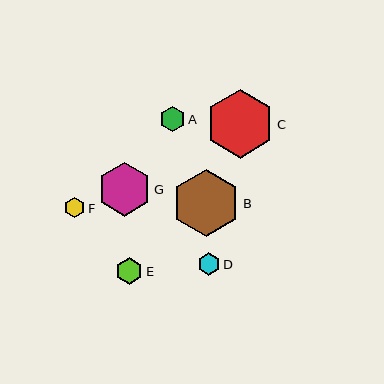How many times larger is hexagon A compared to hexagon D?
Hexagon A is approximately 1.1 times the size of hexagon D.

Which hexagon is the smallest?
Hexagon F is the smallest with a size of approximately 21 pixels.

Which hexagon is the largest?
Hexagon C is the largest with a size of approximately 68 pixels.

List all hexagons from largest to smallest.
From largest to smallest: C, B, G, E, A, D, F.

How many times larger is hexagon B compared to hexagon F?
Hexagon B is approximately 3.2 times the size of hexagon F.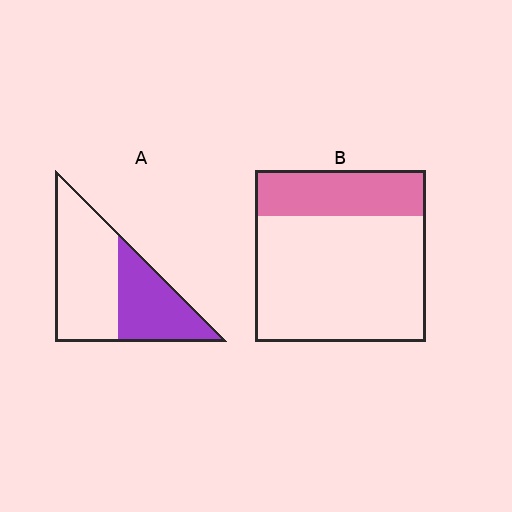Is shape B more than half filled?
No.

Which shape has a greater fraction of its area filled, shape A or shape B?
Shape A.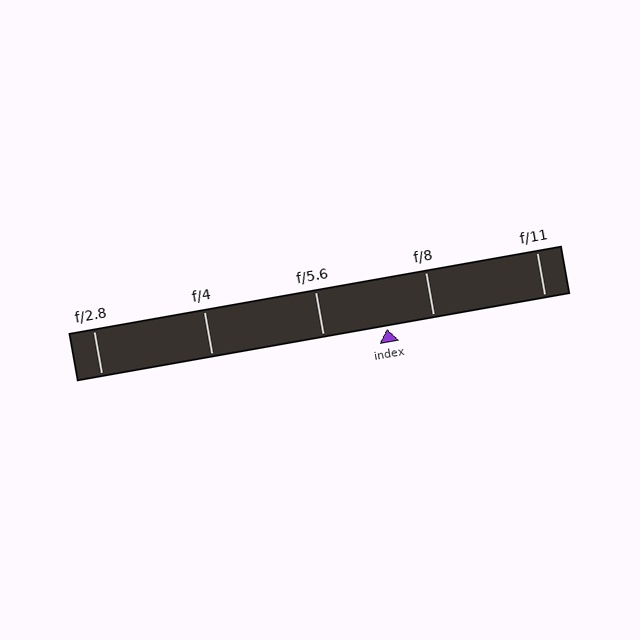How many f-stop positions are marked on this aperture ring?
There are 5 f-stop positions marked.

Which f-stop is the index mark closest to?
The index mark is closest to f/8.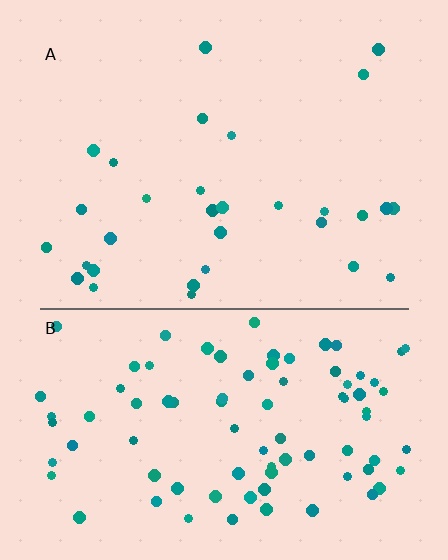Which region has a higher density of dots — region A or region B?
B (the bottom).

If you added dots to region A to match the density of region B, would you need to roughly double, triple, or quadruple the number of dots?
Approximately triple.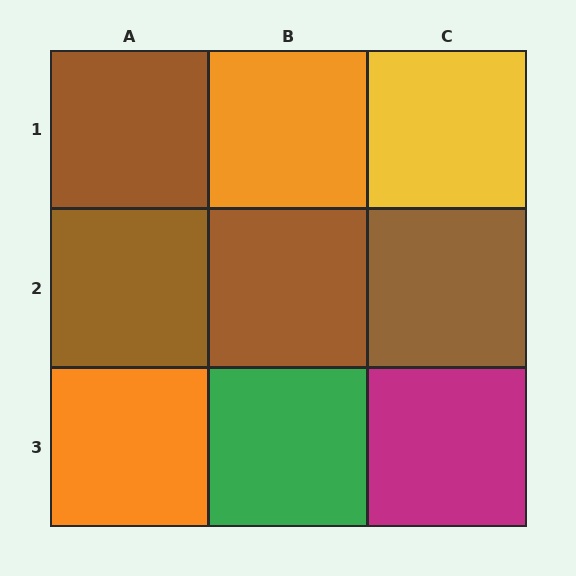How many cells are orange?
2 cells are orange.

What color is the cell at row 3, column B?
Green.